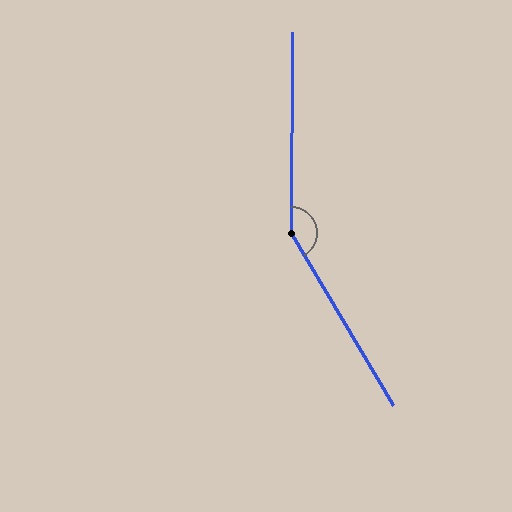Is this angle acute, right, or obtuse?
It is obtuse.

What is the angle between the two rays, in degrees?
Approximately 149 degrees.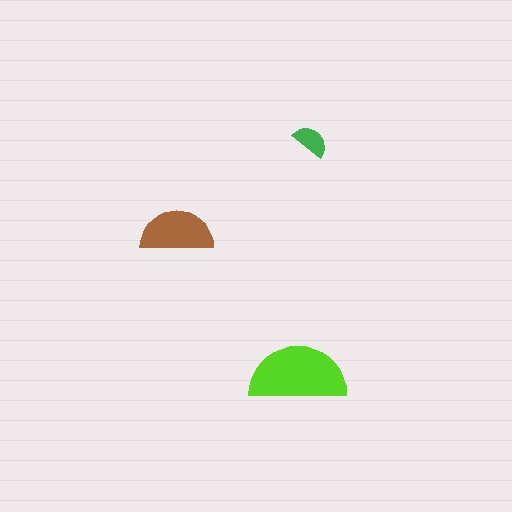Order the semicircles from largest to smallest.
the lime one, the brown one, the green one.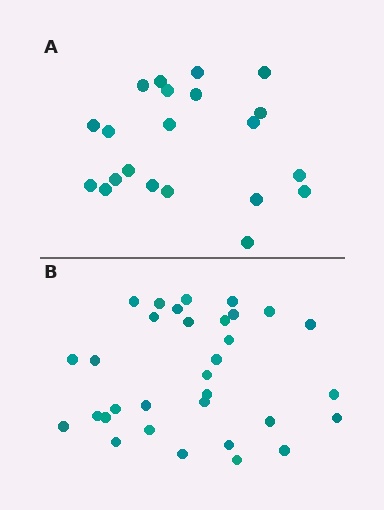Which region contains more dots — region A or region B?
Region B (the bottom region) has more dots.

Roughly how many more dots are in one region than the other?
Region B has roughly 12 or so more dots than region A.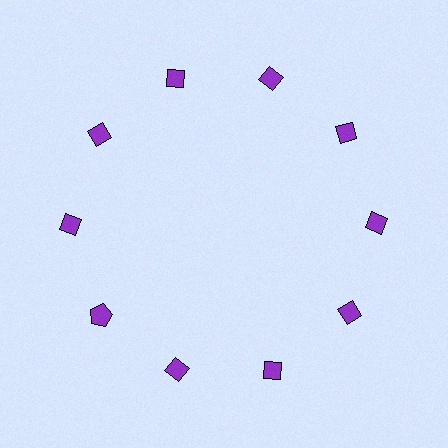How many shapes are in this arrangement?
There are 10 shapes arranged in a ring pattern.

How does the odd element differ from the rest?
It has a different shape: pentagon instead of diamond.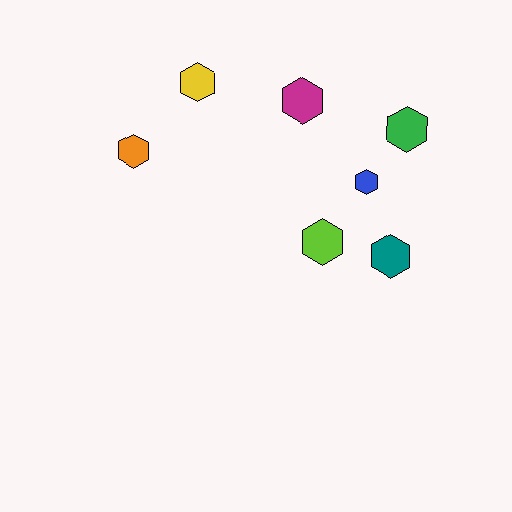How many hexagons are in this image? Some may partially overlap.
There are 7 hexagons.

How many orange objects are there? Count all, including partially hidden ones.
There is 1 orange object.